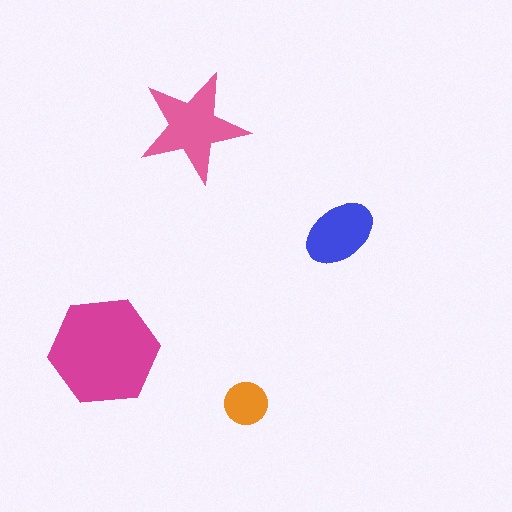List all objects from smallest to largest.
The orange circle, the blue ellipse, the pink star, the magenta hexagon.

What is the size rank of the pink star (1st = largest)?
2nd.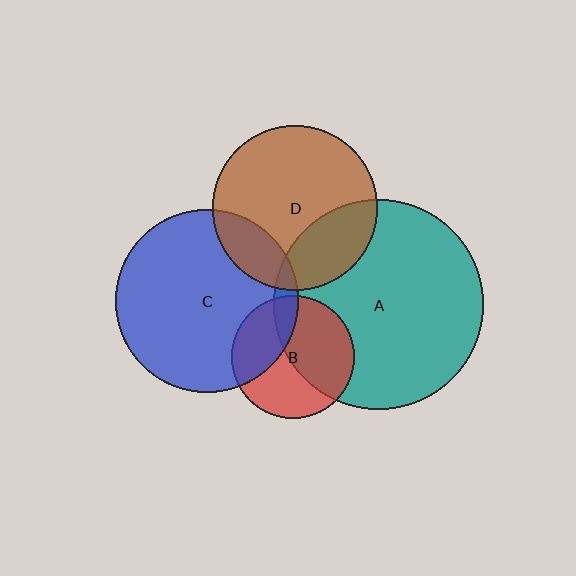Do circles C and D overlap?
Yes.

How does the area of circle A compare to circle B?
Approximately 2.9 times.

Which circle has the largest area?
Circle A (teal).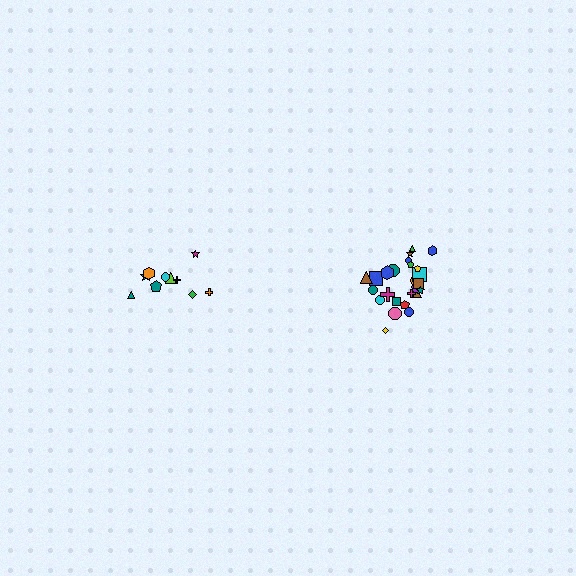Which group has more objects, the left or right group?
The right group.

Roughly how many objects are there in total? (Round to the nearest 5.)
Roughly 35 objects in total.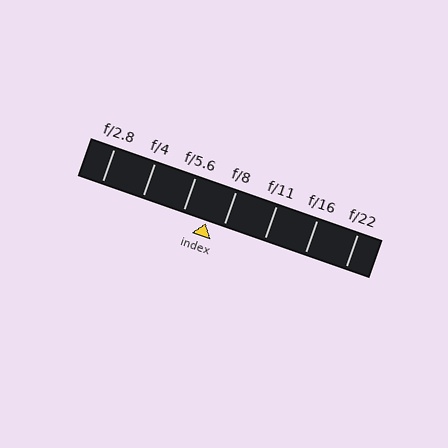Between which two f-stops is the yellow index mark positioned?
The index mark is between f/5.6 and f/8.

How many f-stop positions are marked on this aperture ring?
There are 7 f-stop positions marked.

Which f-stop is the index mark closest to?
The index mark is closest to f/8.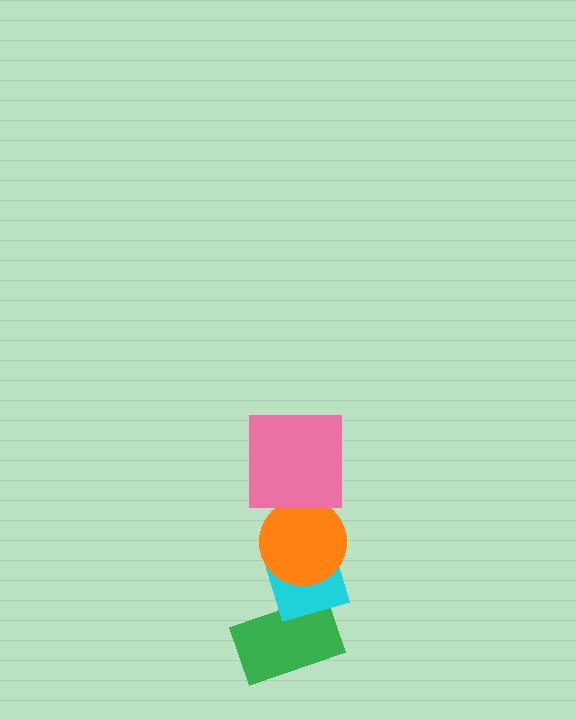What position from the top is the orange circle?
The orange circle is 2nd from the top.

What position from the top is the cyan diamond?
The cyan diamond is 3rd from the top.